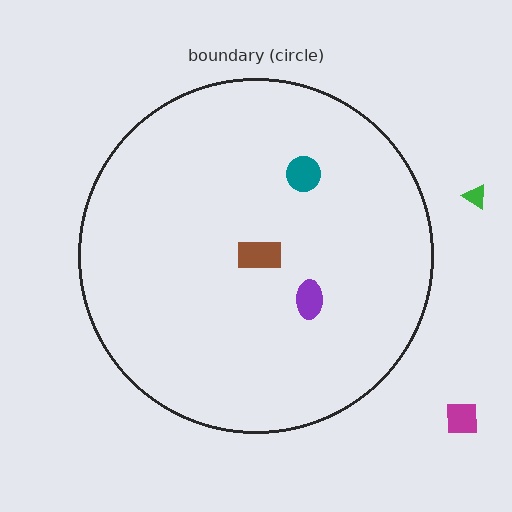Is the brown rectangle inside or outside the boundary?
Inside.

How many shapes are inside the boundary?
3 inside, 2 outside.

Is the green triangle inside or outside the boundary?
Outside.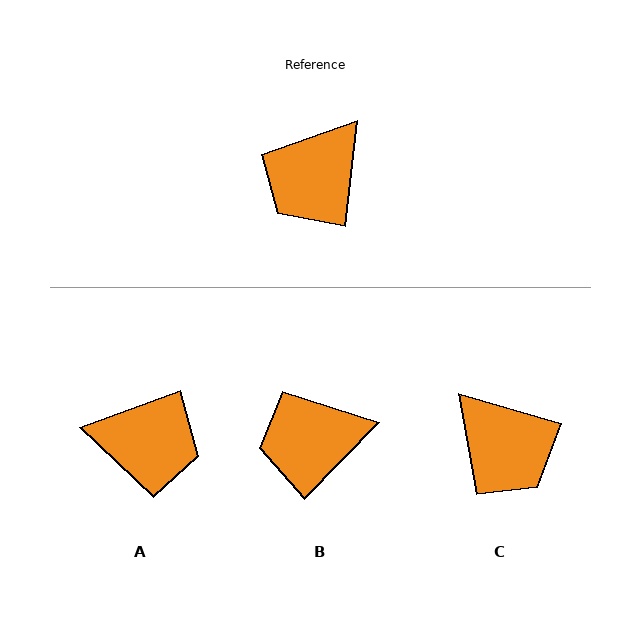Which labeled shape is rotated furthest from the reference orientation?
A, about 116 degrees away.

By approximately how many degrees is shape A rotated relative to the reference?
Approximately 116 degrees counter-clockwise.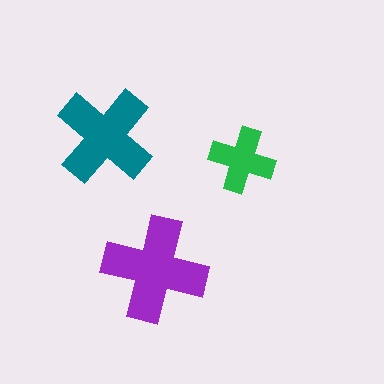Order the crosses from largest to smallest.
the purple one, the teal one, the green one.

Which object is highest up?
The teal cross is topmost.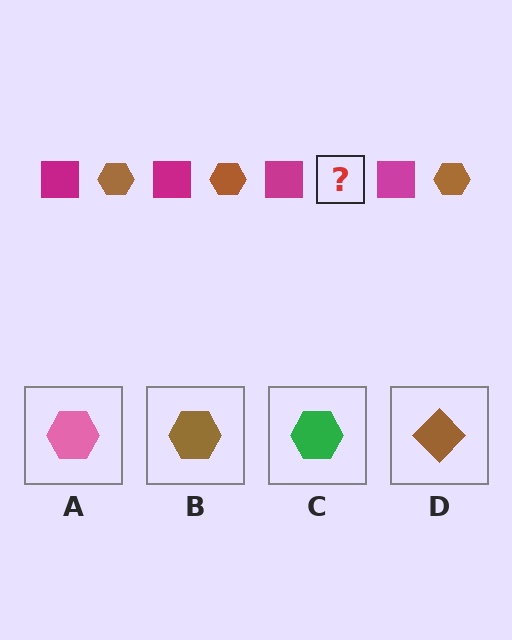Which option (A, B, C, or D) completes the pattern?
B.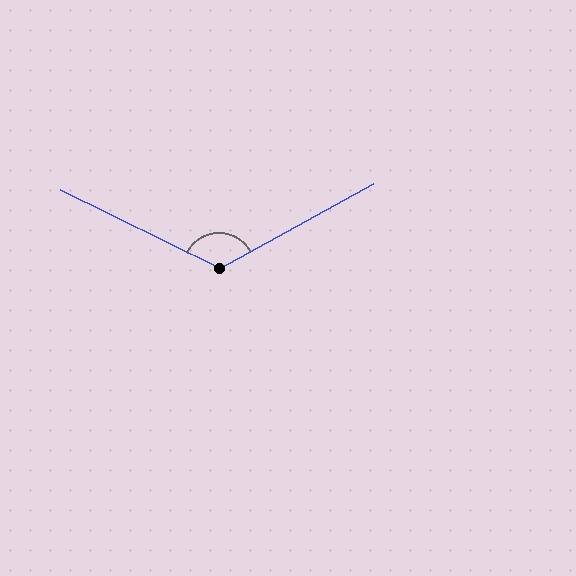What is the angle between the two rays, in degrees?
Approximately 125 degrees.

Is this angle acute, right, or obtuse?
It is obtuse.